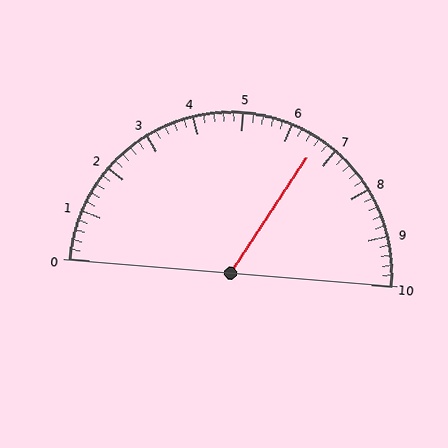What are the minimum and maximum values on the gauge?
The gauge ranges from 0 to 10.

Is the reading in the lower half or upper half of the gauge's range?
The reading is in the upper half of the range (0 to 10).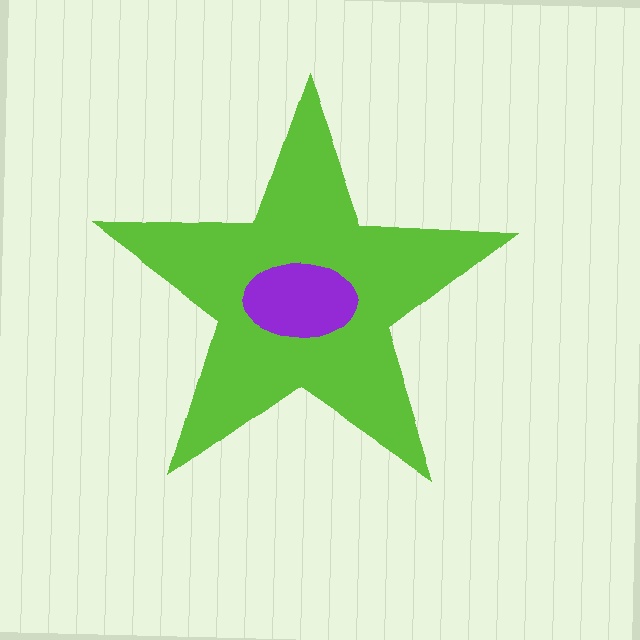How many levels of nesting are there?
2.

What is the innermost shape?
The purple ellipse.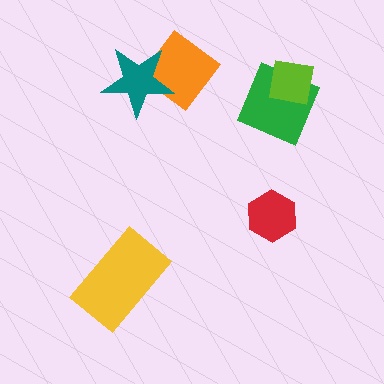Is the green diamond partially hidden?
Yes, it is partially covered by another shape.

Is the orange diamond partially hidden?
Yes, it is partially covered by another shape.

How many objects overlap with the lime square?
1 object overlaps with the lime square.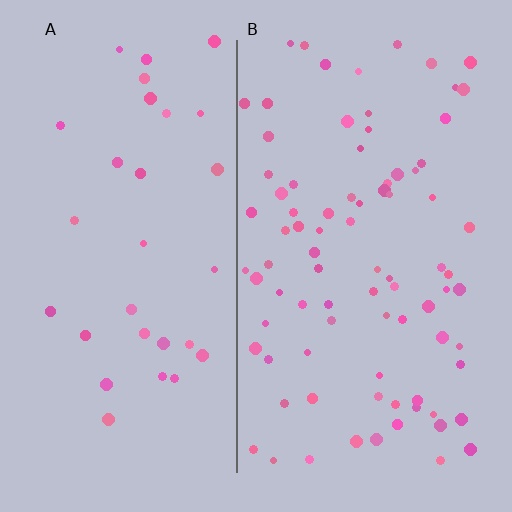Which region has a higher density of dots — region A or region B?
B (the right).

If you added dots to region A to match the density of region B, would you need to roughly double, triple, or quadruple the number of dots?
Approximately triple.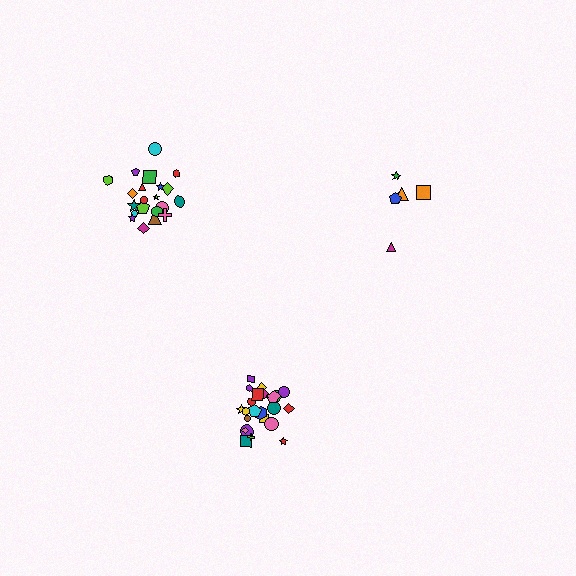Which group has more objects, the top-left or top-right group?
The top-left group.